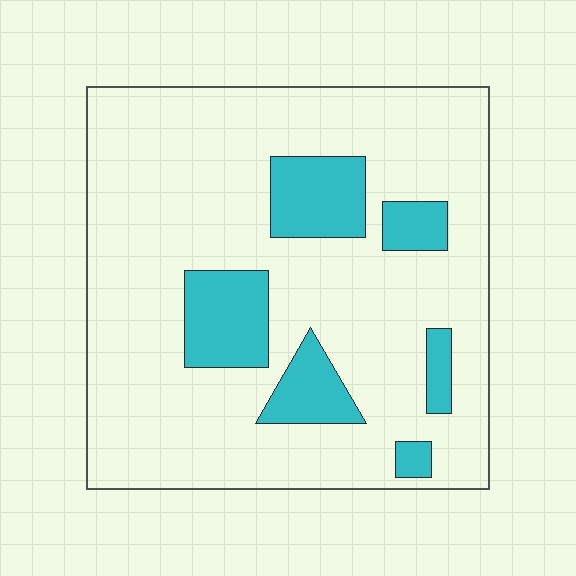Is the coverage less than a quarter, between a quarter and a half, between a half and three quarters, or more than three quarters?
Less than a quarter.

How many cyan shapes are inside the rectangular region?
6.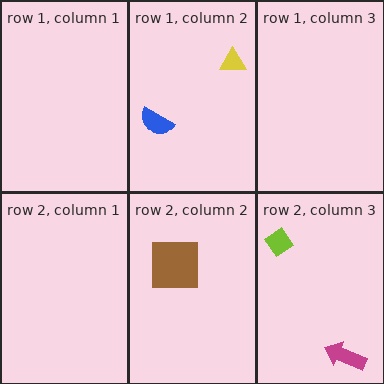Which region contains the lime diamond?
The row 2, column 3 region.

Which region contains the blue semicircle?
The row 1, column 2 region.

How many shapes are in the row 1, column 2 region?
2.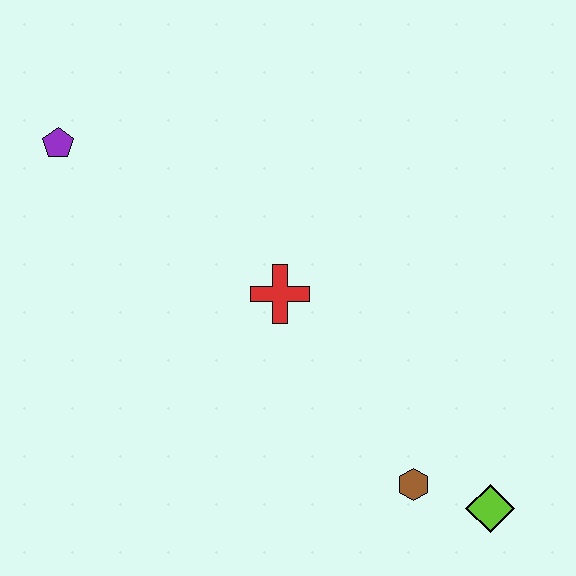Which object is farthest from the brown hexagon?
The purple pentagon is farthest from the brown hexagon.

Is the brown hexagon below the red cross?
Yes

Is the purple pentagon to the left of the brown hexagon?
Yes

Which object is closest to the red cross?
The brown hexagon is closest to the red cross.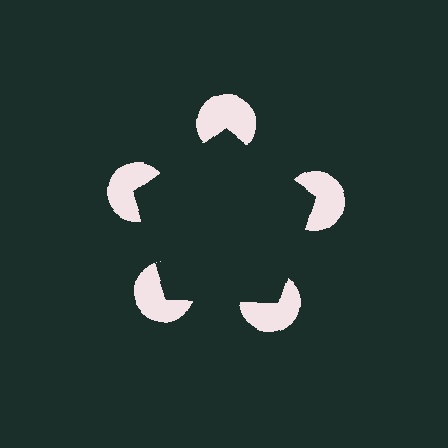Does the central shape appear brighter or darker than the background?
It typically appears slightly darker than the background, even though no actual brightness change is drawn.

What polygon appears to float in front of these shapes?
An illusory pentagon — its edges are inferred from the aligned wedge cuts in the pac-man discs, not physically drawn.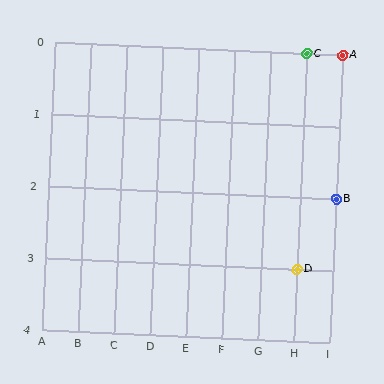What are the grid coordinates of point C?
Point C is at grid coordinates (H, 0).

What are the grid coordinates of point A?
Point A is at grid coordinates (I, 0).